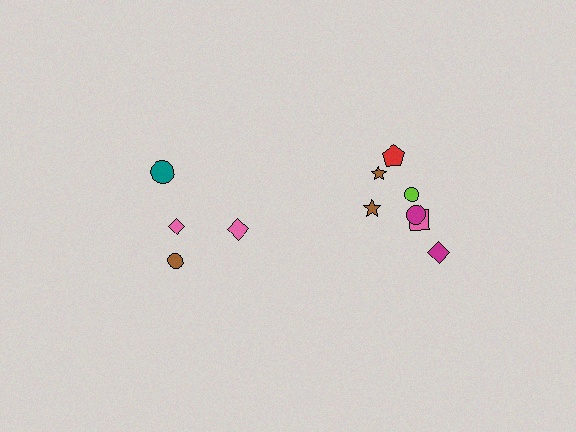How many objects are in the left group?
There are 4 objects.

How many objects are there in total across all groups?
There are 11 objects.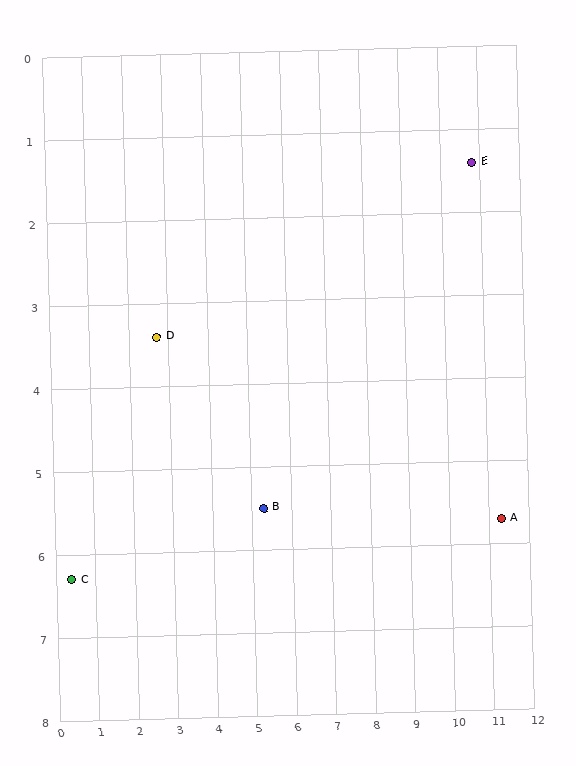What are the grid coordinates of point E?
Point E is at approximately (10.8, 1.4).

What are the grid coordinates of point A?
Point A is at approximately (11.3, 5.7).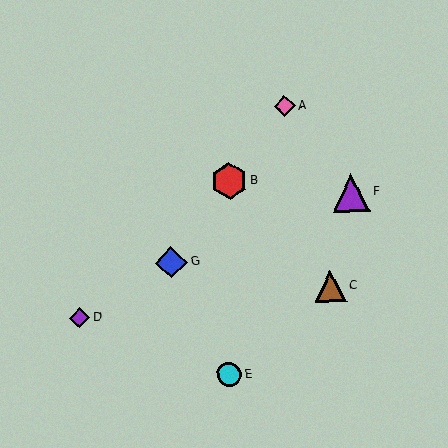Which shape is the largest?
The purple triangle (labeled F) is the largest.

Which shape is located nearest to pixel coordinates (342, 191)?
The purple triangle (labeled F) at (351, 193) is nearest to that location.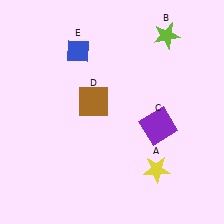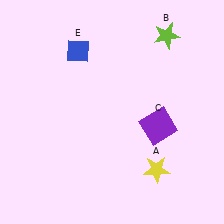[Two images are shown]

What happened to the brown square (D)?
The brown square (D) was removed in Image 2. It was in the top-left area of Image 1.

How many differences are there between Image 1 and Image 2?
There is 1 difference between the two images.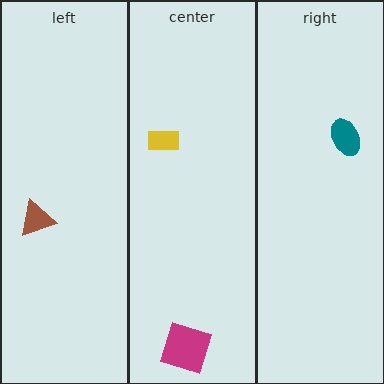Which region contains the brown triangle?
The left region.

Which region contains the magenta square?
The center region.